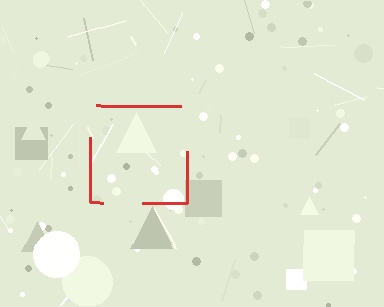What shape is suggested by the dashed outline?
The dashed outline suggests a square.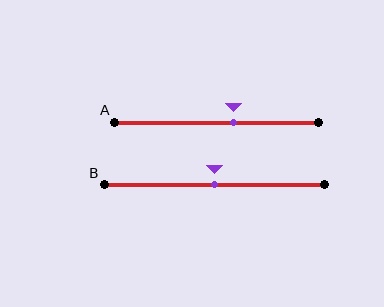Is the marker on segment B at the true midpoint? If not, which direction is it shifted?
Yes, the marker on segment B is at the true midpoint.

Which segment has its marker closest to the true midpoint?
Segment B has its marker closest to the true midpoint.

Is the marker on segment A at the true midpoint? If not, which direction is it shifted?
No, the marker on segment A is shifted to the right by about 8% of the segment length.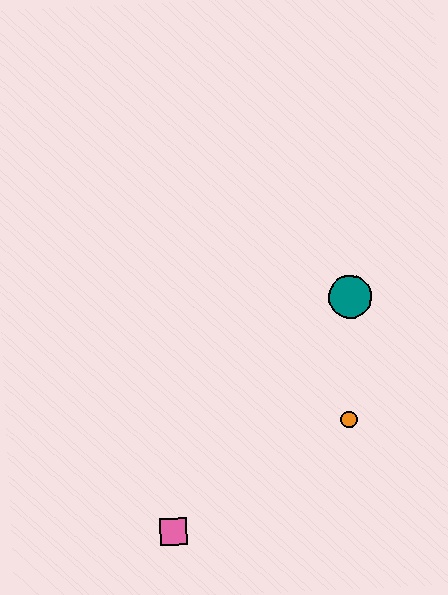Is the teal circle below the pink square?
No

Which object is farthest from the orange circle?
The pink square is farthest from the orange circle.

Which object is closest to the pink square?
The orange circle is closest to the pink square.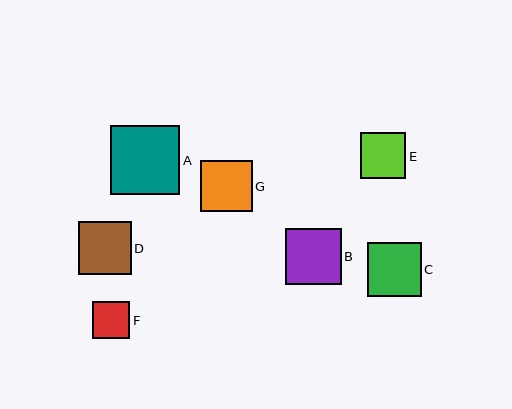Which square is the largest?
Square A is the largest with a size of approximately 70 pixels.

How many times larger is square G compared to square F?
Square G is approximately 1.4 times the size of square F.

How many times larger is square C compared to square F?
Square C is approximately 1.5 times the size of square F.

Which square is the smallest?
Square F is the smallest with a size of approximately 37 pixels.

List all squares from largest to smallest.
From largest to smallest: A, B, C, D, G, E, F.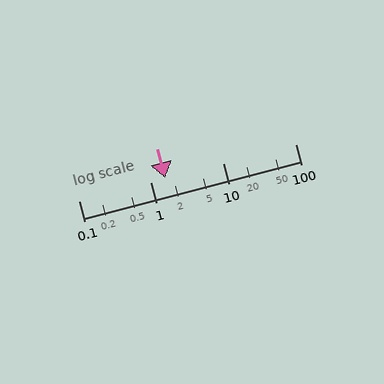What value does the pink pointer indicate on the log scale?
The pointer indicates approximately 1.6.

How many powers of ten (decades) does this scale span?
The scale spans 3 decades, from 0.1 to 100.